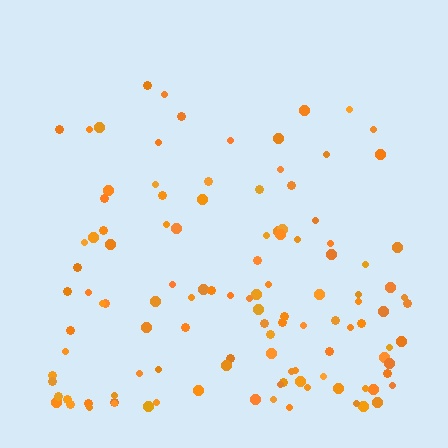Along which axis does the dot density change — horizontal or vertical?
Vertical.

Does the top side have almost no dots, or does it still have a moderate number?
Still a moderate number, just noticeably fewer than the bottom.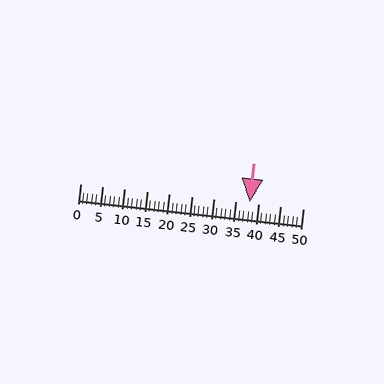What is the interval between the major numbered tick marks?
The major tick marks are spaced 5 units apart.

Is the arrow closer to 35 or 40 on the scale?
The arrow is closer to 40.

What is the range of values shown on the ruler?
The ruler shows values from 0 to 50.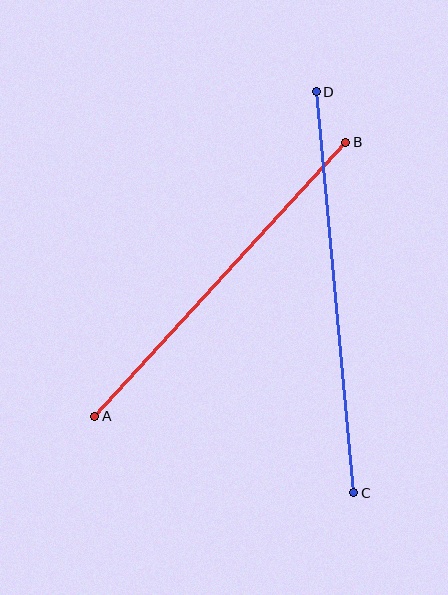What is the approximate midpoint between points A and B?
The midpoint is at approximately (220, 279) pixels.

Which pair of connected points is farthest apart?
Points C and D are farthest apart.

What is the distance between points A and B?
The distance is approximately 372 pixels.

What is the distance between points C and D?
The distance is approximately 403 pixels.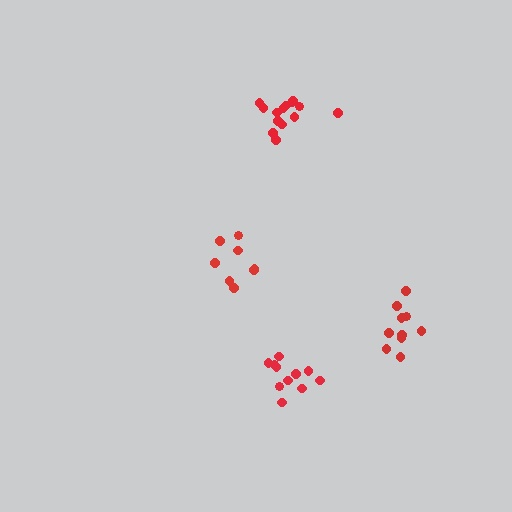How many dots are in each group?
Group 1: 14 dots, Group 2: 8 dots, Group 3: 10 dots, Group 4: 11 dots (43 total).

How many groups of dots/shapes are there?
There are 4 groups.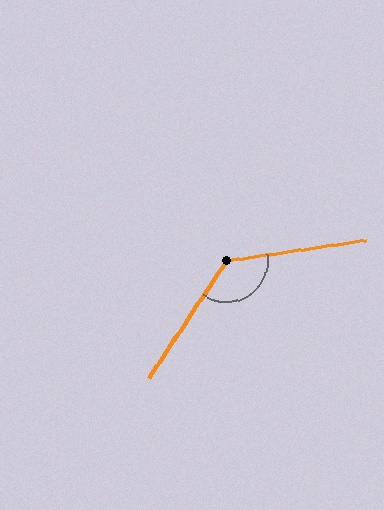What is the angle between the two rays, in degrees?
Approximately 132 degrees.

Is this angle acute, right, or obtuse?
It is obtuse.